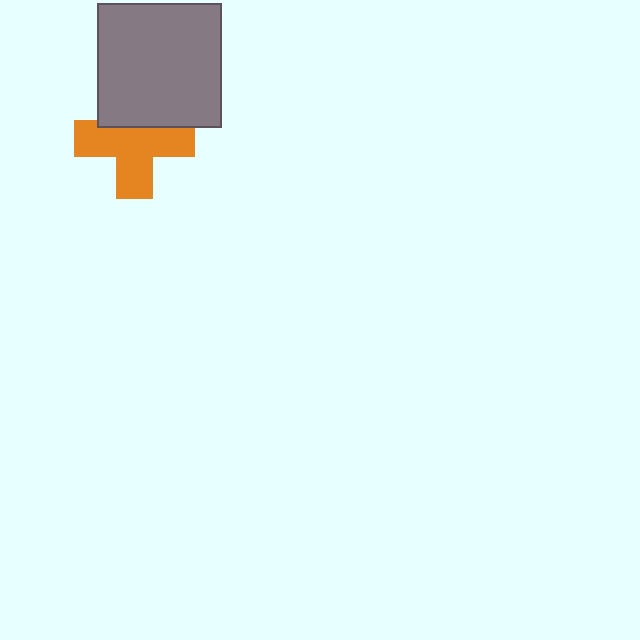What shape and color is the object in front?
The object in front is a gray square.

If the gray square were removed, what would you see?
You would see the complete orange cross.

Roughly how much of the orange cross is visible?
Most of it is visible (roughly 70%).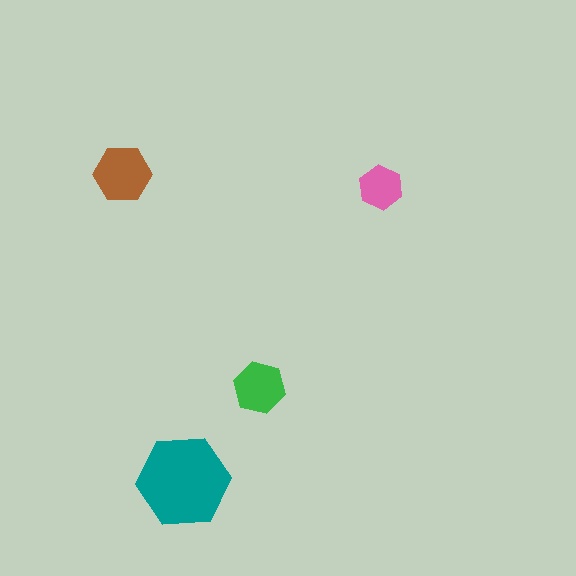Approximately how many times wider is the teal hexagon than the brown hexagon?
About 1.5 times wider.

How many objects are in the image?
There are 4 objects in the image.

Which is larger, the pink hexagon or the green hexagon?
The green one.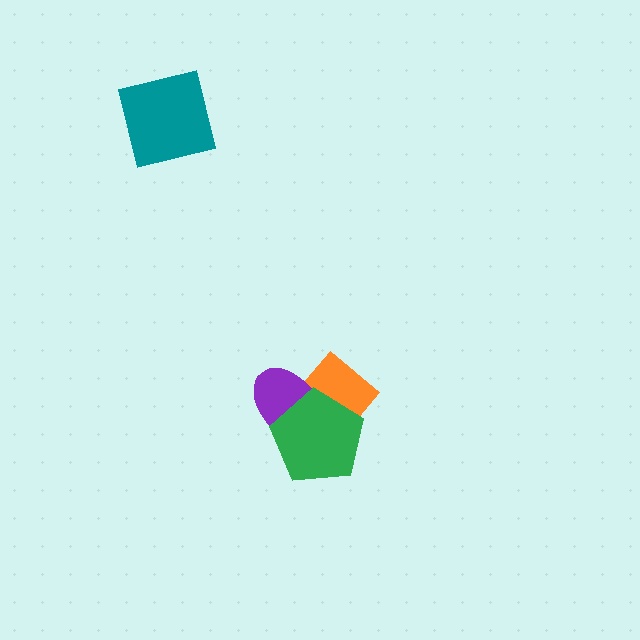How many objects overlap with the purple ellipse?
2 objects overlap with the purple ellipse.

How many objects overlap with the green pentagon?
2 objects overlap with the green pentagon.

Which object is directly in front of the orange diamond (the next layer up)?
The purple ellipse is directly in front of the orange diamond.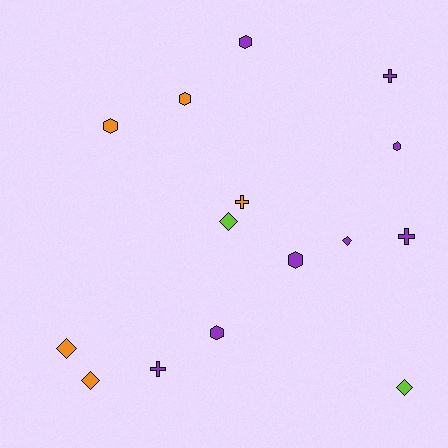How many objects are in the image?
There are 15 objects.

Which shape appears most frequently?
Hexagon, with 6 objects.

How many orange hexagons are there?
There are 2 orange hexagons.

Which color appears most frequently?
Purple, with 8 objects.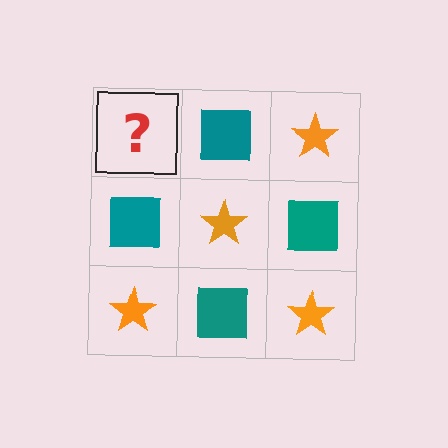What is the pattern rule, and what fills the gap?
The rule is that it alternates orange star and teal square in a checkerboard pattern. The gap should be filled with an orange star.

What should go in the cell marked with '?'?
The missing cell should contain an orange star.